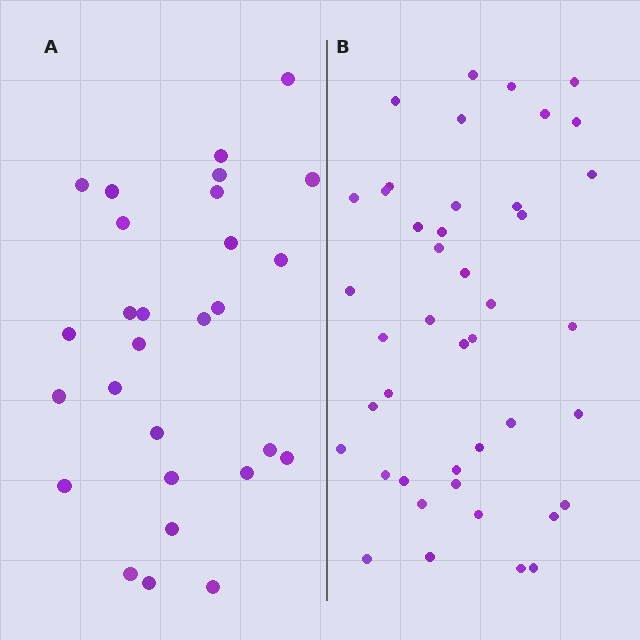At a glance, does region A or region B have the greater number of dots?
Region B (the right region) has more dots.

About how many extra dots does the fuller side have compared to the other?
Region B has approximately 15 more dots than region A.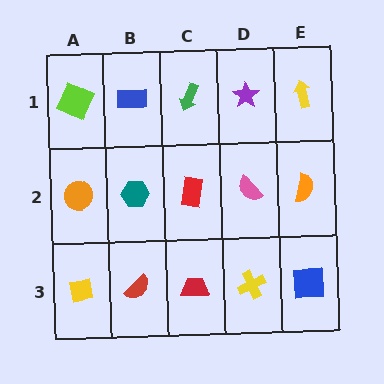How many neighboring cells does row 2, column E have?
3.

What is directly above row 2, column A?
A lime square.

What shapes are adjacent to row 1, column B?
A teal hexagon (row 2, column B), a lime square (row 1, column A), a green arrow (row 1, column C).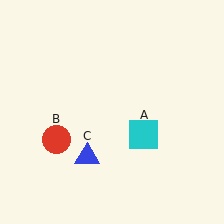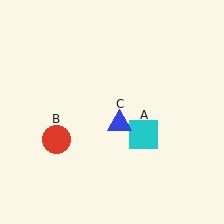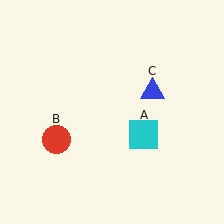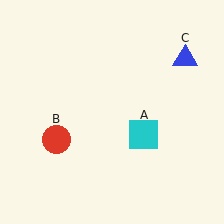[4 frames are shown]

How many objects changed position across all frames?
1 object changed position: blue triangle (object C).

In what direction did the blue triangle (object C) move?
The blue triangle (object C) moved up and to the right.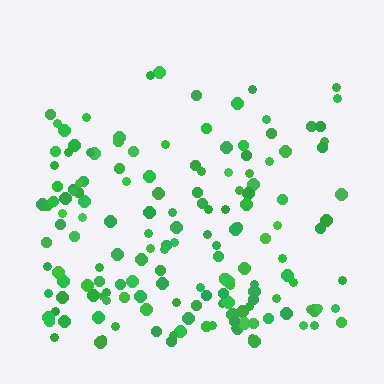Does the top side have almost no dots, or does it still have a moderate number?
Still a moderate number, just noticeably fewer than the bottom.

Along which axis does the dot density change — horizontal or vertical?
Vertical.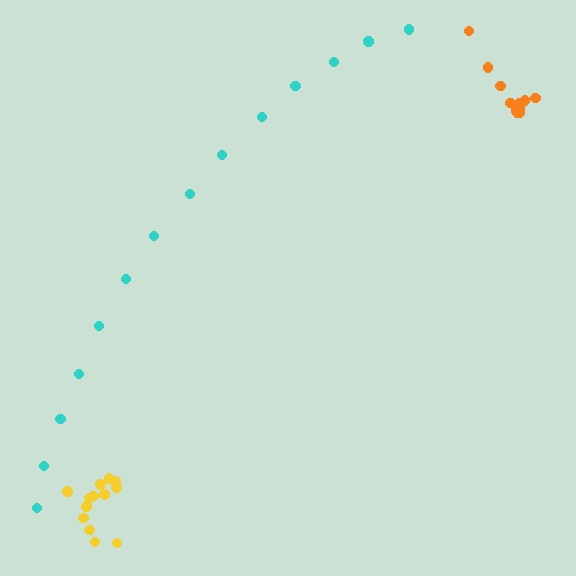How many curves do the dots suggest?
There are 3 distinct paths.